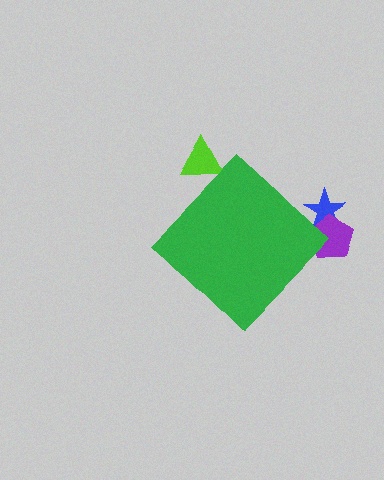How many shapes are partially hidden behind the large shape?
3 shapes are partially hidden.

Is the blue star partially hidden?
Yes, the blue star is partially hidden behind the green diamond.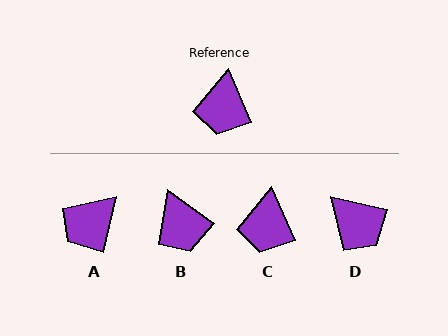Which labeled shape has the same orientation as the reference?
C.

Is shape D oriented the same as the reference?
No, it is off by about 53 degrees.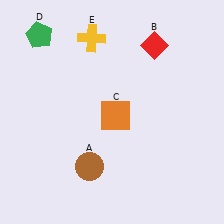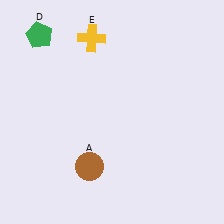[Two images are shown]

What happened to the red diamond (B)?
The red diamond (B) was removed in Image 2. It was in the top-right area of Image 1.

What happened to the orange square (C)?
The orange square (C) was removed in Image 2. It was in the bottom-right area of Image 1.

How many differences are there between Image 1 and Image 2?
There are 2 differences between the two images.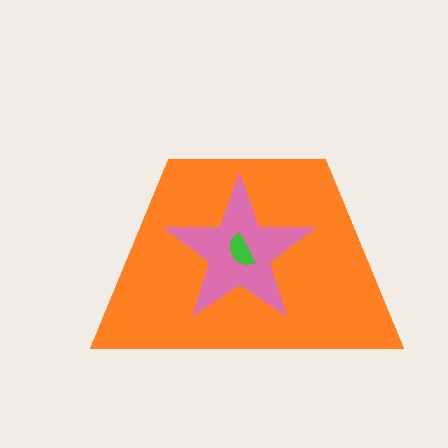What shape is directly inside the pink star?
The green semicircle.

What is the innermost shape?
The green semicircle.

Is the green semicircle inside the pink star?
Yes.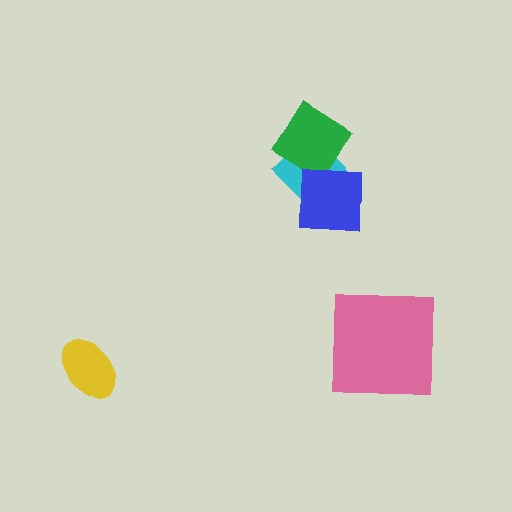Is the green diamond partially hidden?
Yes, it is partially covered by another shape.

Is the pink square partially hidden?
No, no other shape covers it.